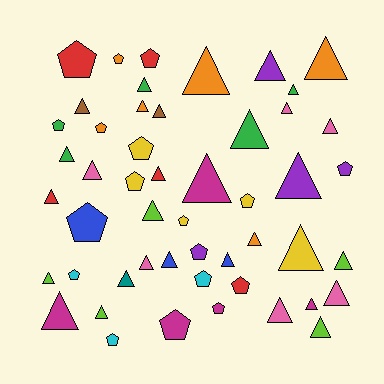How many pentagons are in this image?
There are 18 pentagons.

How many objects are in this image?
There are 50 objects.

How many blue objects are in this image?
There are 3 blue objects.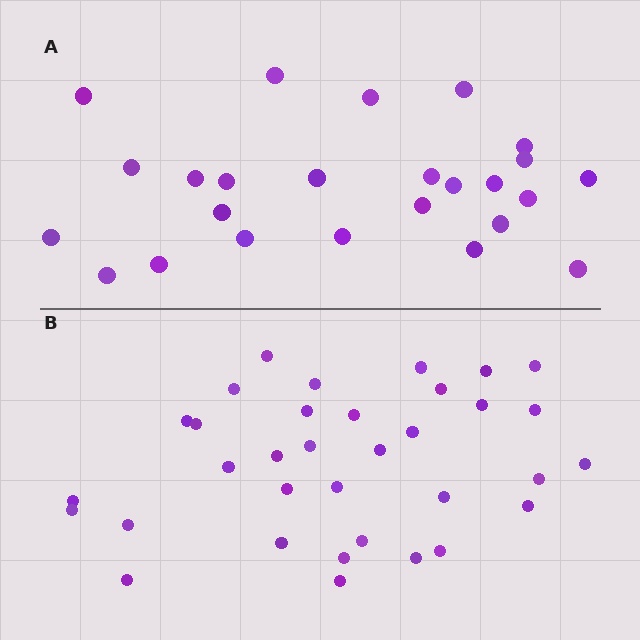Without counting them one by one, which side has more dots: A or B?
Region B (the bottom region) has more dots.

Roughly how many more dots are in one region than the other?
Region B has roughly 8 or so more dots than region A.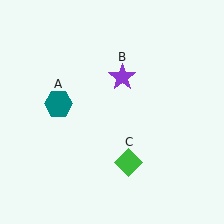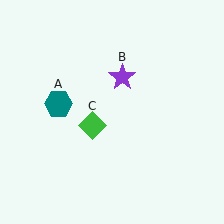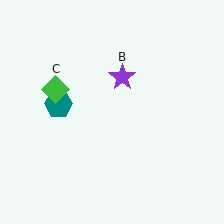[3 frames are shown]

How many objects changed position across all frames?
1 object changed position: green diamond (object C).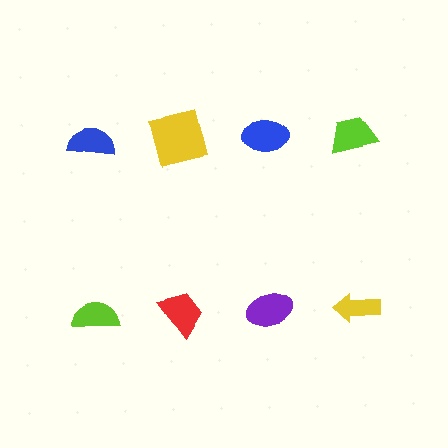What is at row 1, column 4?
A lime trapezoid.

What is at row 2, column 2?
A red trapezoid.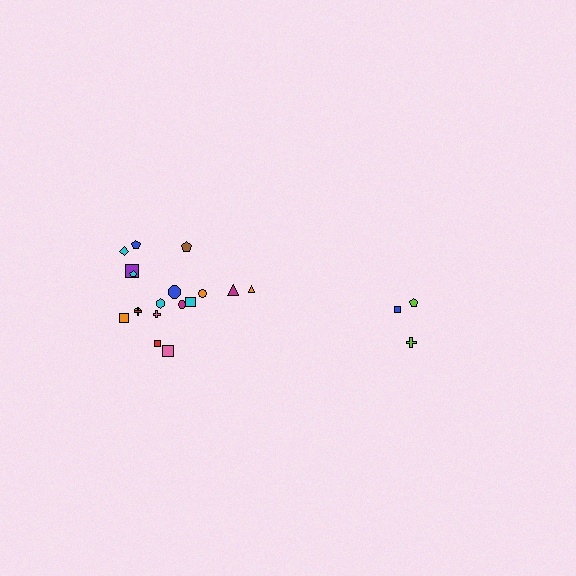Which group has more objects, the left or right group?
The left group.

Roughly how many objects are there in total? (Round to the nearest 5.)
Roughly 20 objects in total.